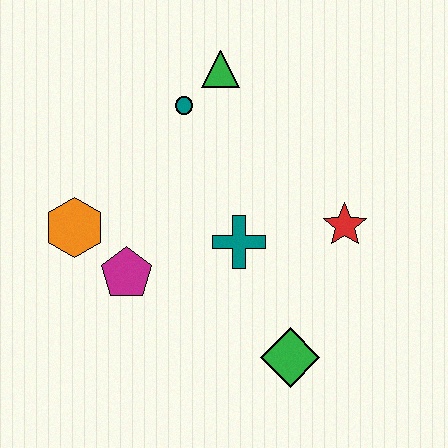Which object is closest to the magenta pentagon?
The orange hexagon is closest to the magenta pentagon.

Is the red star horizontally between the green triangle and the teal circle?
No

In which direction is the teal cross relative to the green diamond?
The teal cross is above the green diamond.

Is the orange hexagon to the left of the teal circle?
Yes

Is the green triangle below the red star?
No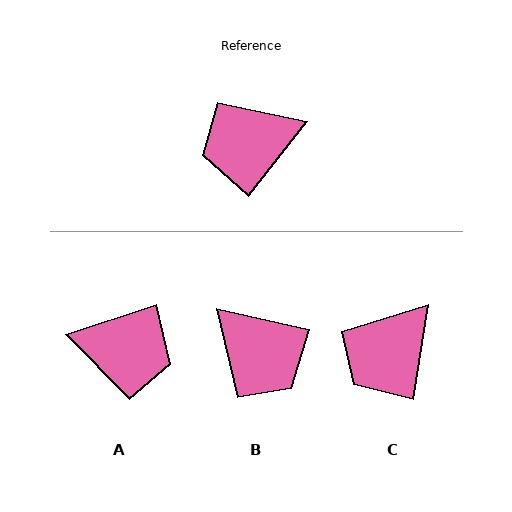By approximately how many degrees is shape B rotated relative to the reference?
Approximately 116 degrees counter-clockwise.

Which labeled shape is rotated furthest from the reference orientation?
A, about 146 degrees away.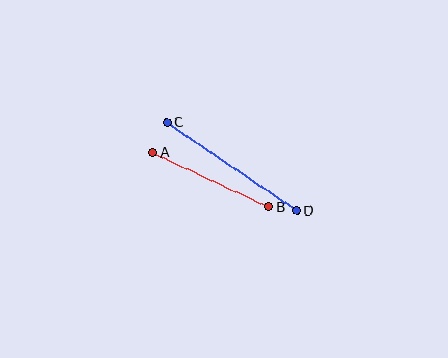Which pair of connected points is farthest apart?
Points C and D are farthest apart.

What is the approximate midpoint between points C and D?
The midpoint is at approximately (232, 167) pixels.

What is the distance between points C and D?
The distance is approximately 157 pixels.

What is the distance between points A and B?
The distance is approximately 128 pixels.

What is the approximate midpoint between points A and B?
The midpoint is at approximately (211, 180) pixels.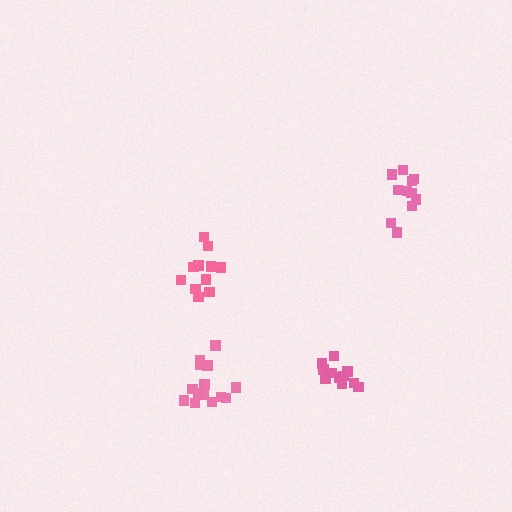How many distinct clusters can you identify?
There are 4 distinct clusters.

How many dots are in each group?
Group 1: 11 dots, Group 2: 11 dots, Group 3: 11 dots, Group 4: 14 dots (47 total).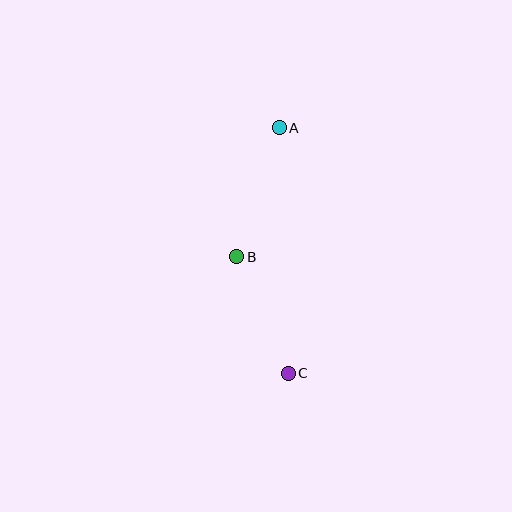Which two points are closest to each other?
Points B and C are closest to each other.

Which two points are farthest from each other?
Points A and C are farthest from each other.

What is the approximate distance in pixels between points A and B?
The distance between A and B is approximately 136 pixels.